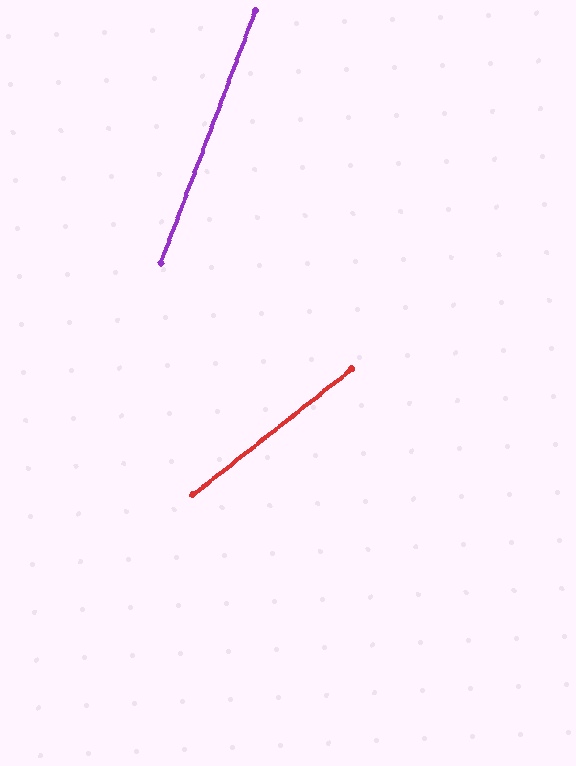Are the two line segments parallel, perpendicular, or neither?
Neither parallel nor perpendicular — they differ by about 31°.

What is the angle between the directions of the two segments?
Approximately 31 degrees.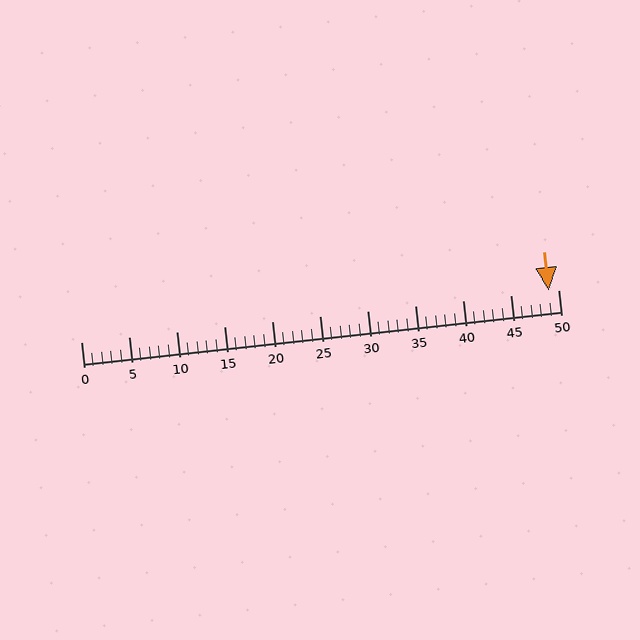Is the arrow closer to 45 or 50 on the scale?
The arrow is closer to 50.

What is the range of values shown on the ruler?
The ruler shows values from 0 to 50.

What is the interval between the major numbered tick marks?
The major tick marks are spaced 5 units apart.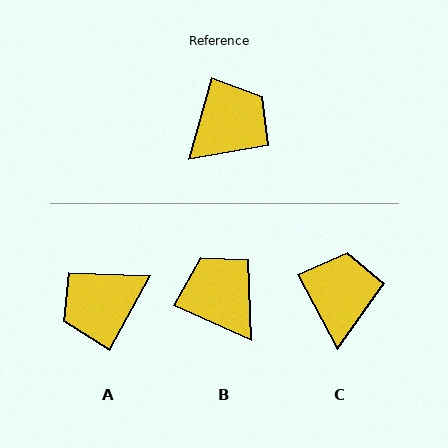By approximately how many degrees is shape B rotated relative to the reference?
Approximately 82 degrees counter-clockwise.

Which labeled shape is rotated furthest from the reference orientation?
A, about 167 degrees away.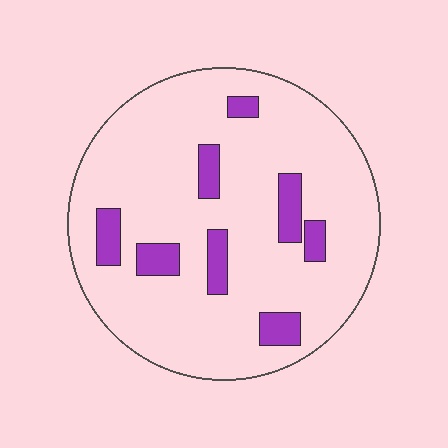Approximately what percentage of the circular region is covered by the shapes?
Approximately 15%.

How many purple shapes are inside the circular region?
8.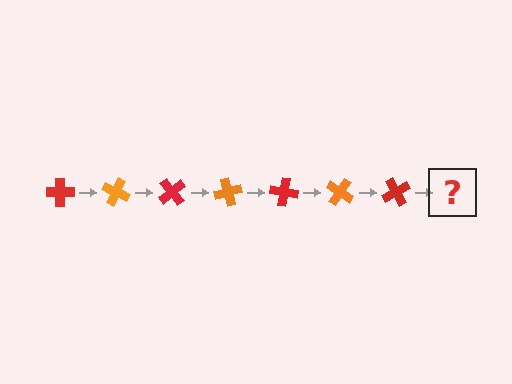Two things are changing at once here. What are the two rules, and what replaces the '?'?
The two rules are that it rotates 25 degrees each step and the color cycles through red and orange. The '?' should be an orange cross, rotated 175 degrees from the start.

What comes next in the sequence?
The next element should be an orange cross, rotated 175 degrees from the start.